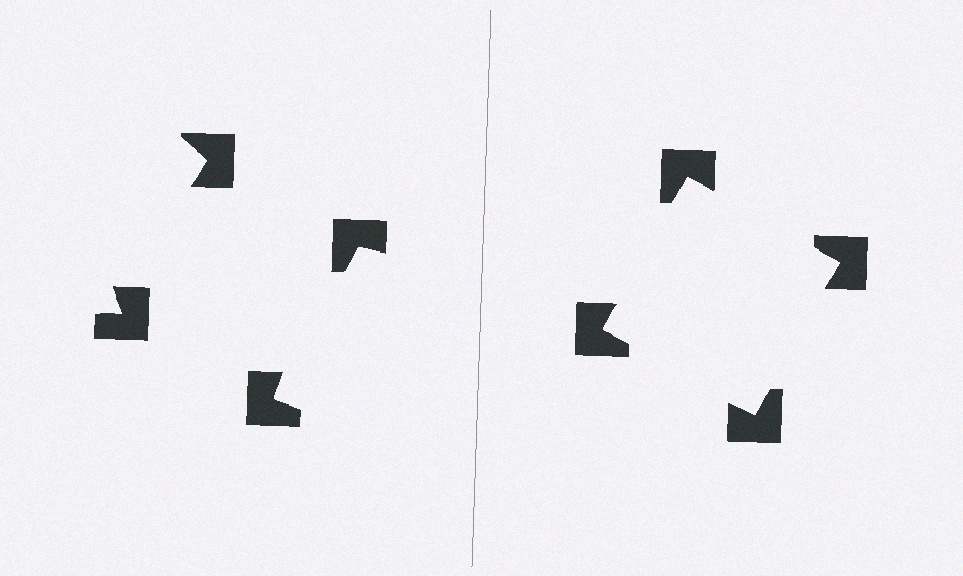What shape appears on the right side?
An illusory square.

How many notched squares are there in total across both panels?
8 — 4 on each side.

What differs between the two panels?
The notched squares are positioned identically on both sides; only the wedge orientations differ. On the right they align to a square; on the left they are misaligned.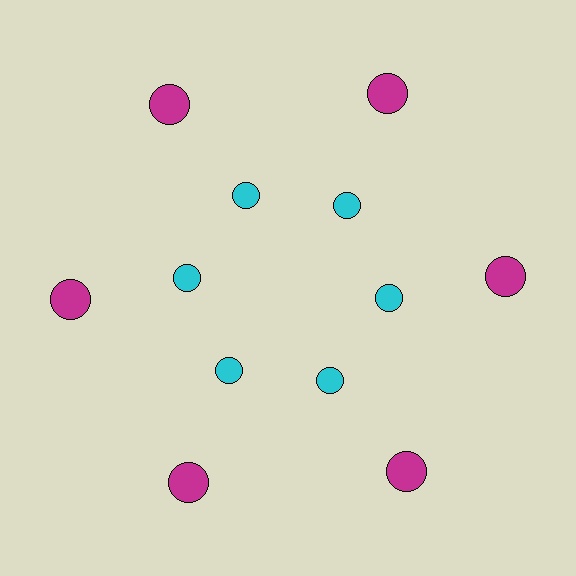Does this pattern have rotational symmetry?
Yes, this pattern has 6-fold rotational symmetry. It looks the same after rotating 60 degrees around the center.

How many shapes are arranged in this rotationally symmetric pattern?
There are 12 shapes, arranged in 6 groups of 2.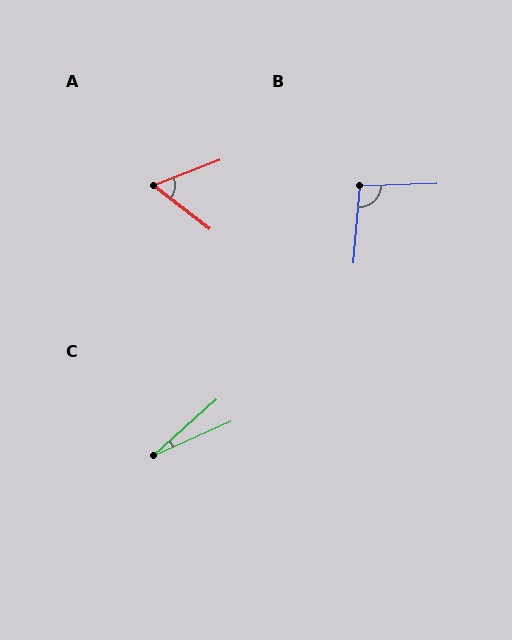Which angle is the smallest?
C, at approximately 18 degrees.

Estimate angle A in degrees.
Approximately 59 degrees.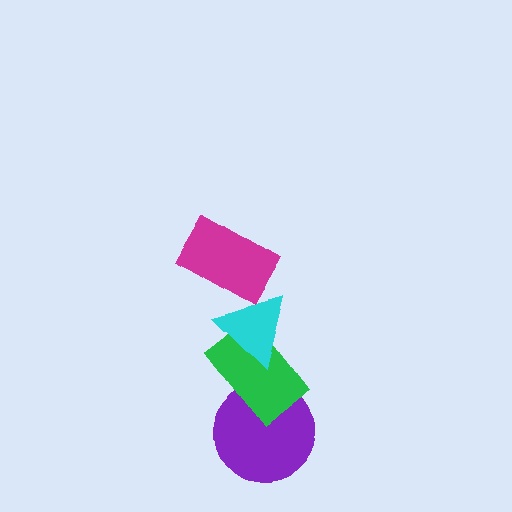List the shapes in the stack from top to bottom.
From top to bottom: the magenta rectangle, the cyan triangle, the green rectangle, the purple circle.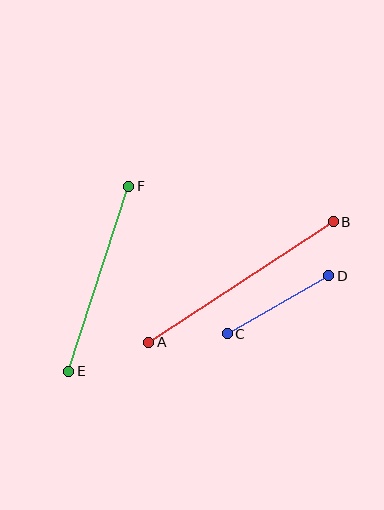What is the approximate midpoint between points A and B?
The midpoint is at approximately (241, 282) pixels.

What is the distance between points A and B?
The distance is approximately 220 pixels.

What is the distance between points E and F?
The distance is approximately 195 pixels.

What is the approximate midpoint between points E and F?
The midpoint is at approximately (99, 279) pixels.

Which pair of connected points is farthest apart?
Points A and B are farthest apart.